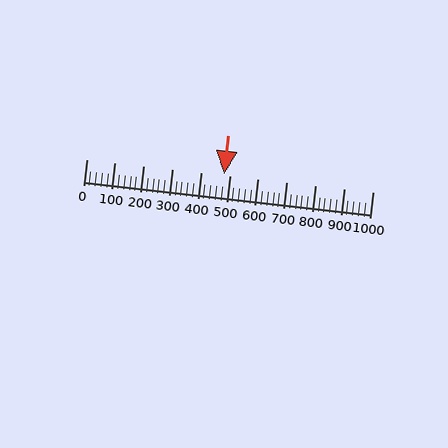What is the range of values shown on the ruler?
The ruler shows values from 0 to 1000.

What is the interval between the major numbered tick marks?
The major tick marks are spaced 100 units apart.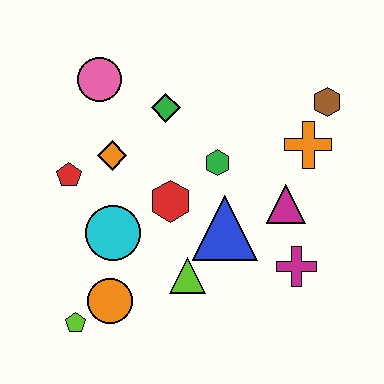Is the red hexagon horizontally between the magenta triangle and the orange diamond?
Yes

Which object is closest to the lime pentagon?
The orange circle is closest to the lime pentagon.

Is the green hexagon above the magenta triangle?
Yes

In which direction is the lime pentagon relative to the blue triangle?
The lime pentagon is to the left of the blue triangle.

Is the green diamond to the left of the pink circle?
No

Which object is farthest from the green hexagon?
The lime pentagon is farthest from the green hexagon.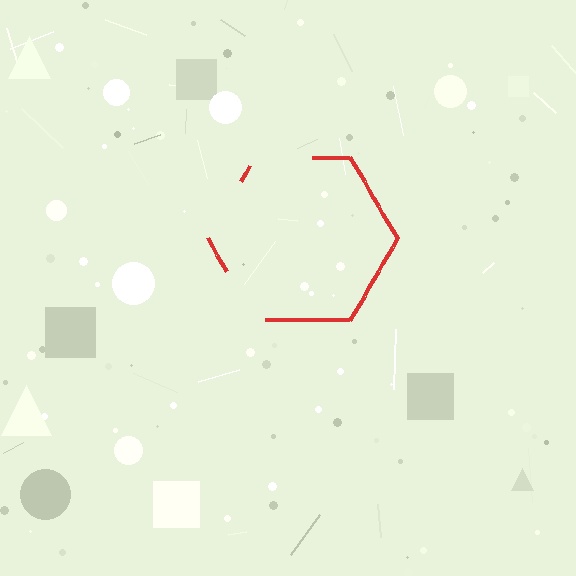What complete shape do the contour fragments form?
The contour fragments form a hexagon.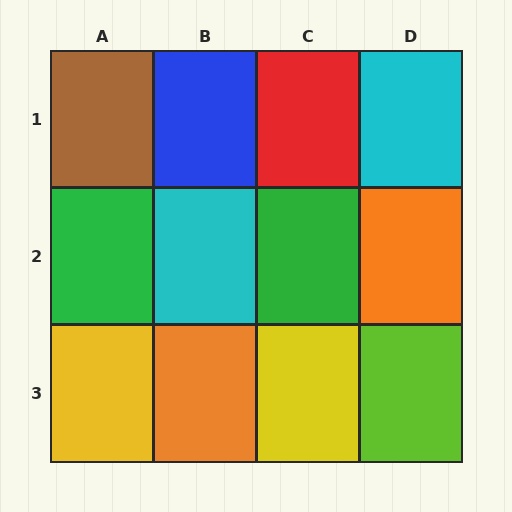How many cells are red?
1 cell is red.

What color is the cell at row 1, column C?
Red.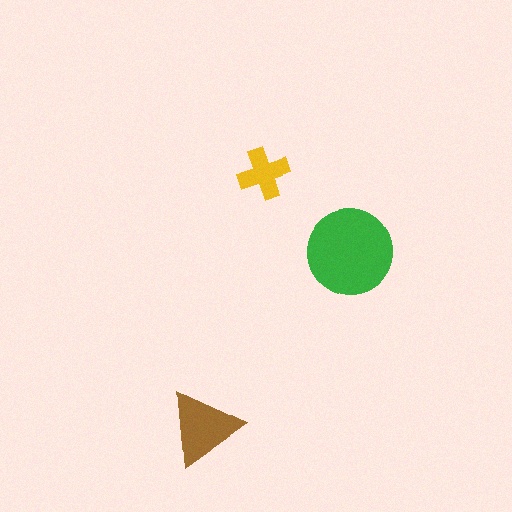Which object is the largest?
The green circle.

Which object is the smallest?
The yellow cross.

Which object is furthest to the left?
The brown triangle is leftmost.